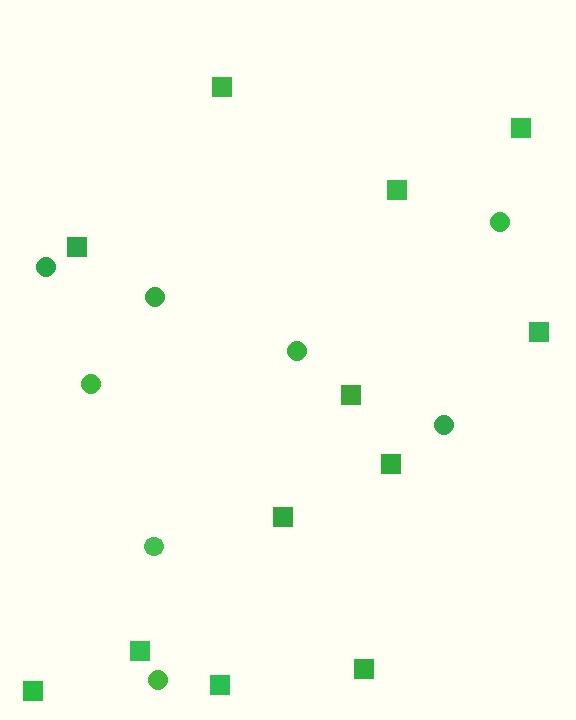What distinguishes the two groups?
There are 2 groups: one group of circles (8) and one group of squares (12).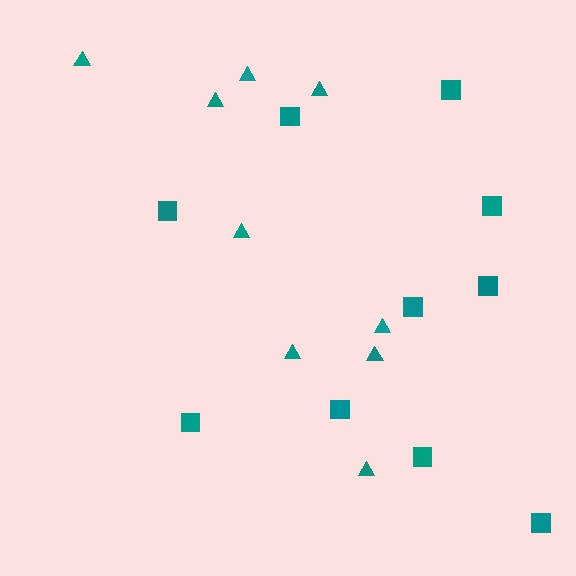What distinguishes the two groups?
There are 2 groups: one group of triangles (9) and one group of squares (10).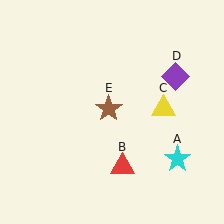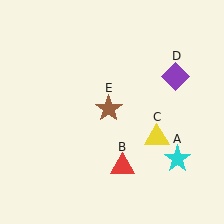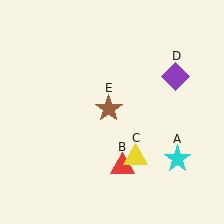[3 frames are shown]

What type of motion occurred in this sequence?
The yellow triangle (object C) rotated clockwise around the center of the scene.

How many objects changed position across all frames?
1 object changed position: yellow triangle (object C).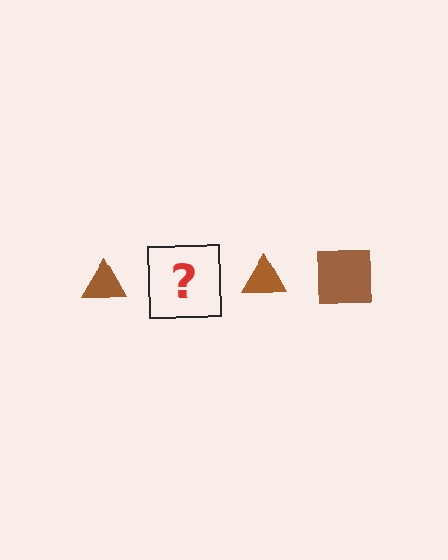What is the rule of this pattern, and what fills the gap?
The rule is that the pattern cycles through triangle, square shapes in brown. The gap should be filled with a brown square.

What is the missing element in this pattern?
The missing element is a brown square.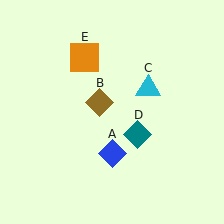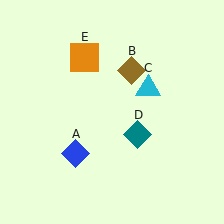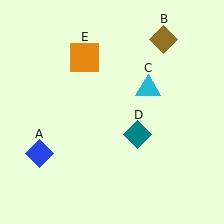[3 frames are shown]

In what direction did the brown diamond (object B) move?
The brown diamond (object B) moved up and to the right.